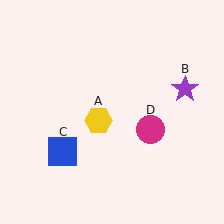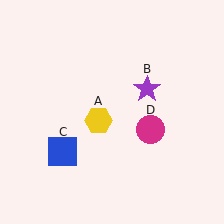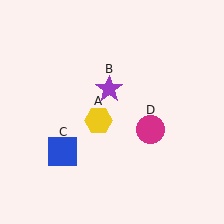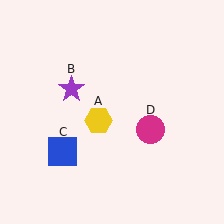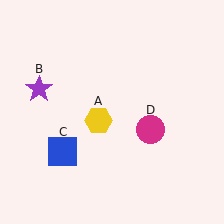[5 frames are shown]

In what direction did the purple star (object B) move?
The purple star (object B) moved left.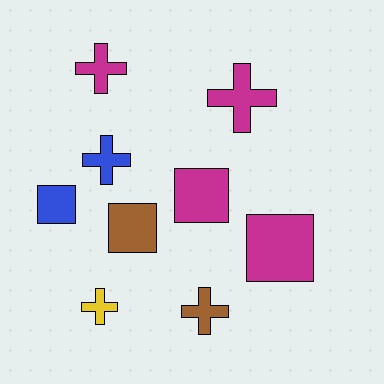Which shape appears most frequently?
Cross, with 5 objects.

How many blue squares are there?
There is 1 blue square.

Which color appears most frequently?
Magenta, with 4 objects.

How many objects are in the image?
There are 9 objects.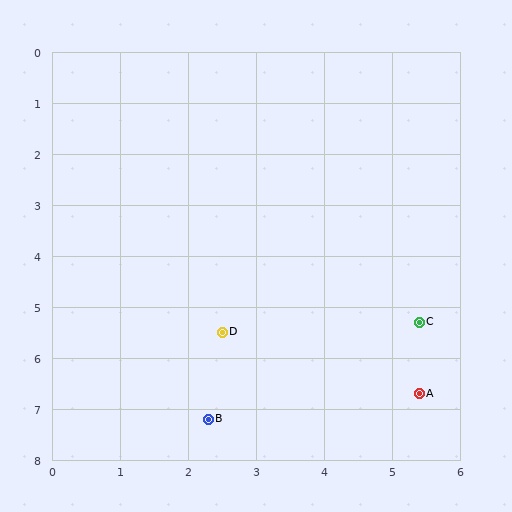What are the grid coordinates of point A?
Point A is at approximately (5.4, 6.7).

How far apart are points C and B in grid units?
Points C and B are about 3.6 grid units apart.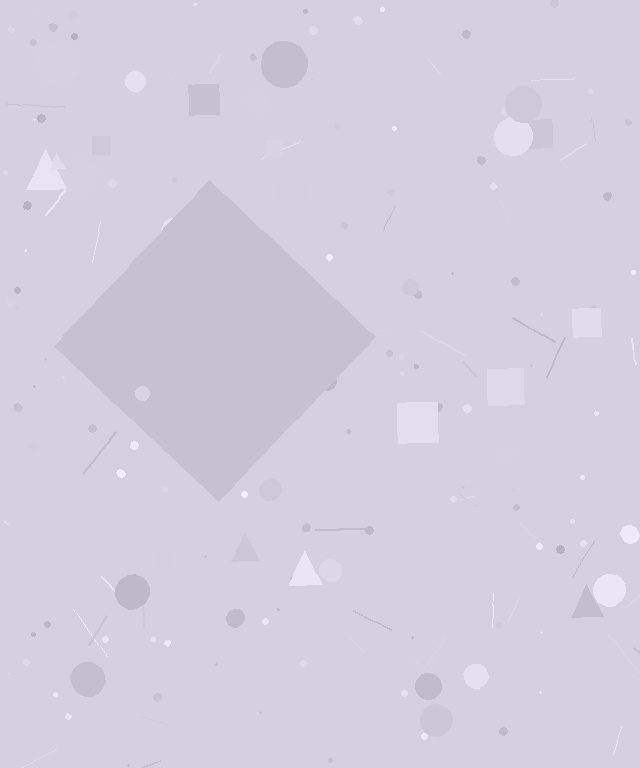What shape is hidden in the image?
A diamond is hidden in the image.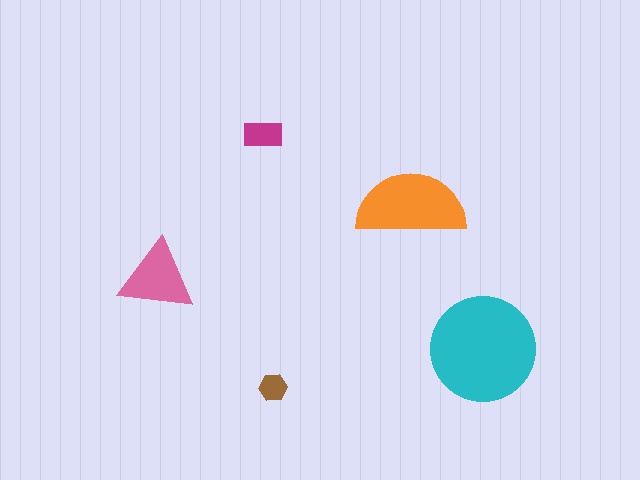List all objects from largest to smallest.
The cyan circle, the orange semicircle, the pink triangle, the magenta rectangle, the brown hexagon.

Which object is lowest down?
The brown hexagon is bottommost.